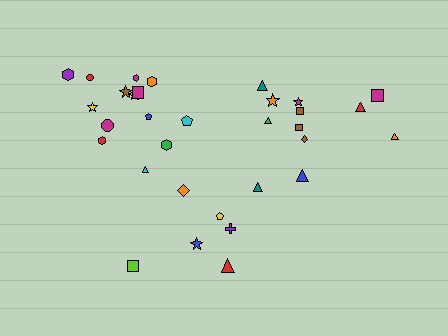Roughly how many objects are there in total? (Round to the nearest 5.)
Roughly 35 objects in total.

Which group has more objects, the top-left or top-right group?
The top-left group.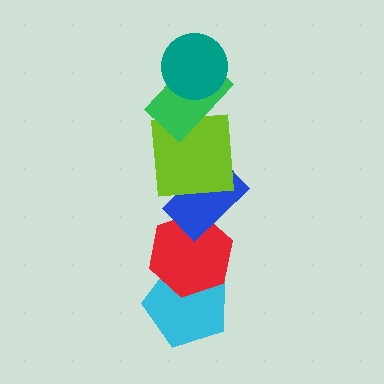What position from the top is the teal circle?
The teal circle is 1st from the top.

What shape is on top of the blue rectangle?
The lime square is on top of the blue rectangle.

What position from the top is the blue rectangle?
The blue rectangle is 4th from the top.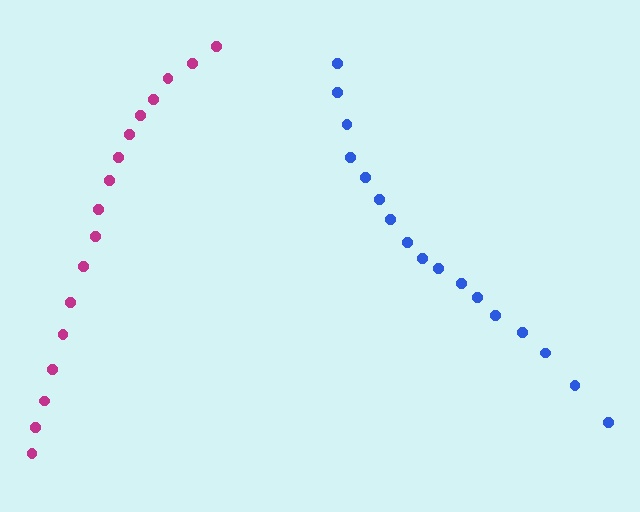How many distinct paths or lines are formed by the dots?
There are 2 distinct paths.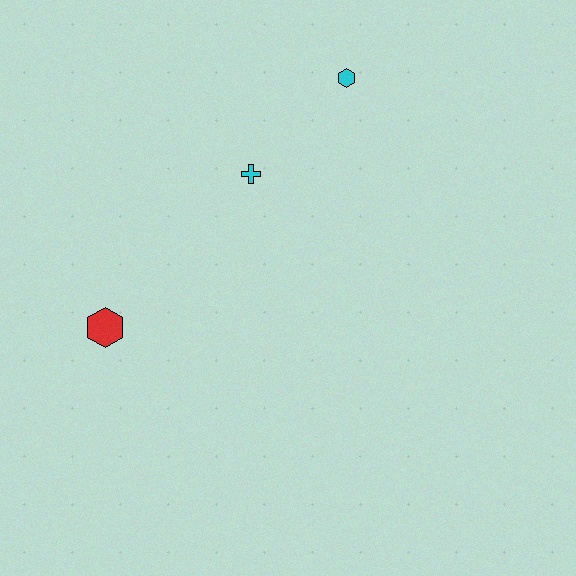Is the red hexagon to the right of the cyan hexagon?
No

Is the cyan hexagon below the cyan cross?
No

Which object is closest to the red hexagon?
The cyan cross is closest to the red hexagon.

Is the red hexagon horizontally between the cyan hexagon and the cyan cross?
No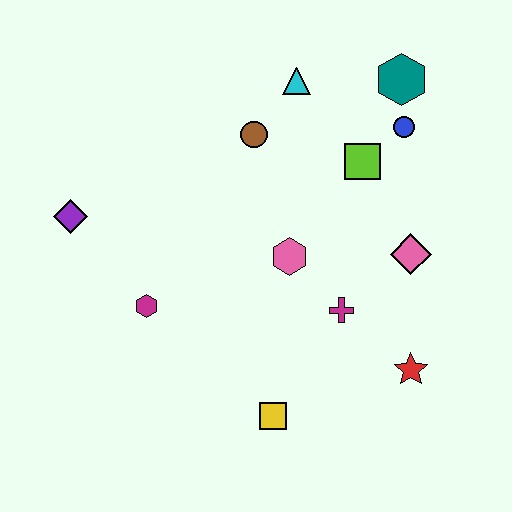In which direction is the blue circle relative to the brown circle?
The blue circle is to the right of the brown circle.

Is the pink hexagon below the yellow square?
No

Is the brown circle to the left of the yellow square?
Yes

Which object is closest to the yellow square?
The magenta cross is closest to the yellow square.